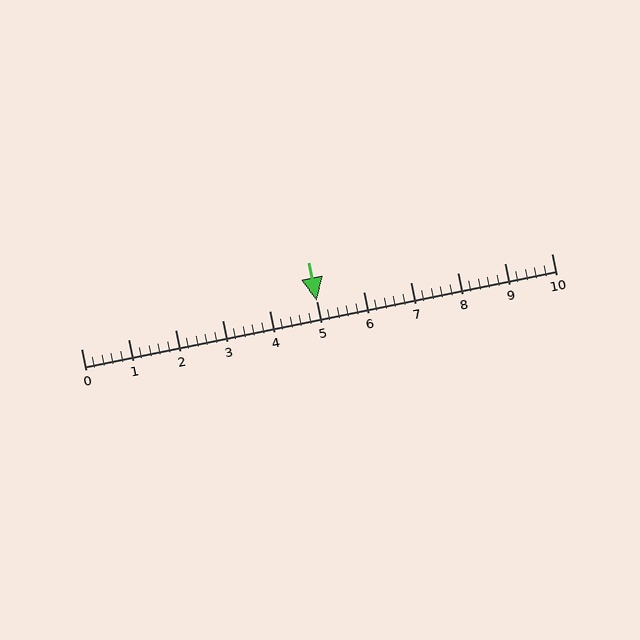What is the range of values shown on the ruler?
The ruler shows values from 0 to 10.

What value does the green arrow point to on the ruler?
The green arrow points to approximately 5.0.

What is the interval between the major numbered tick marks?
The major tick marks are spaced 1 units apart.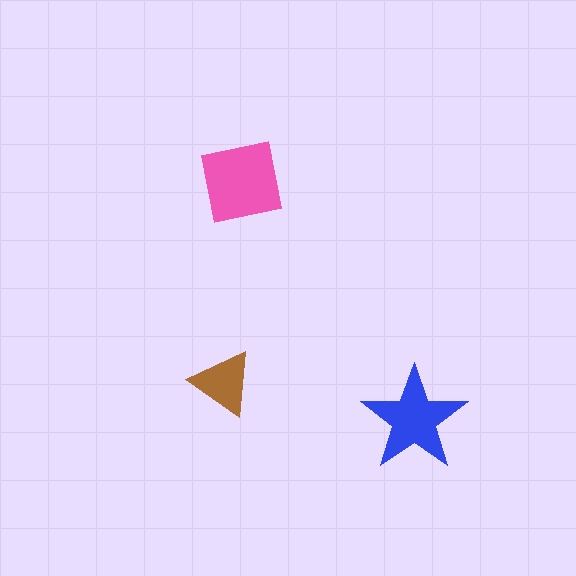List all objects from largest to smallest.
The pink square, the blue star, the brown triangle.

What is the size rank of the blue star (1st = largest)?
2nd.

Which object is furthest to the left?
The brown triangle is leftmost.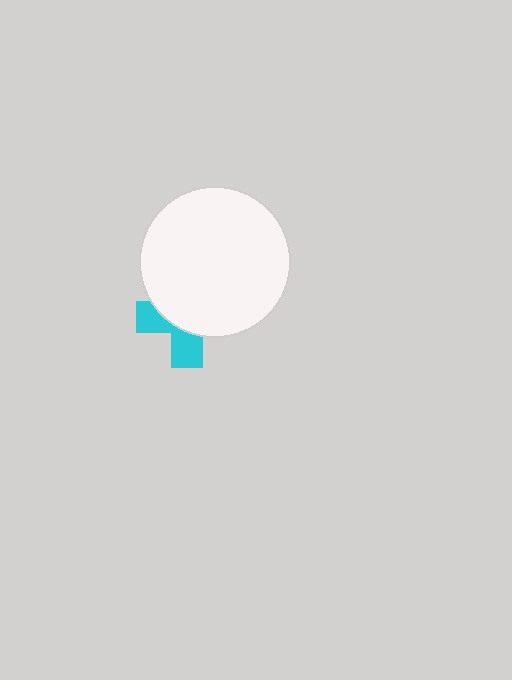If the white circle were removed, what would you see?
You would see the complete cyan cross.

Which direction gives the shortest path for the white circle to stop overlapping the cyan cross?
Moving up gives the shortest separation.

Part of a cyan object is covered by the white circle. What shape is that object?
It is a cross.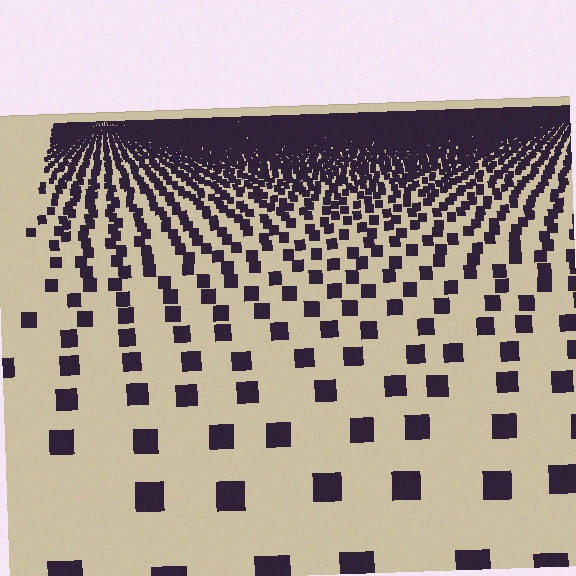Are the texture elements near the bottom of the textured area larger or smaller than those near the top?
Larger. Near the bottom, elements are closer to the viewer and appear at a bigger on-screen size.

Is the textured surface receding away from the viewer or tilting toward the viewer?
The surface is receding away from the viewer. Texture elements get smaller and denser toward the top.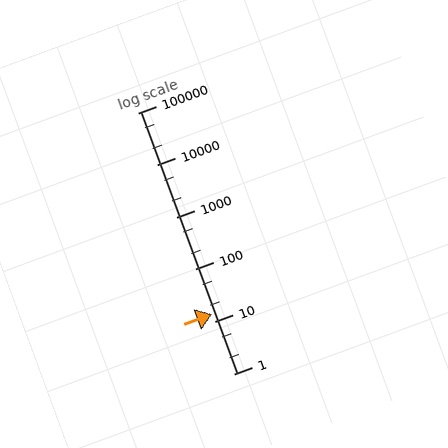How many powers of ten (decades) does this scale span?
The scale spans 5 decades, from 1 to 100000.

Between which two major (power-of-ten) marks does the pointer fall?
The pointer is between 10 and 100.